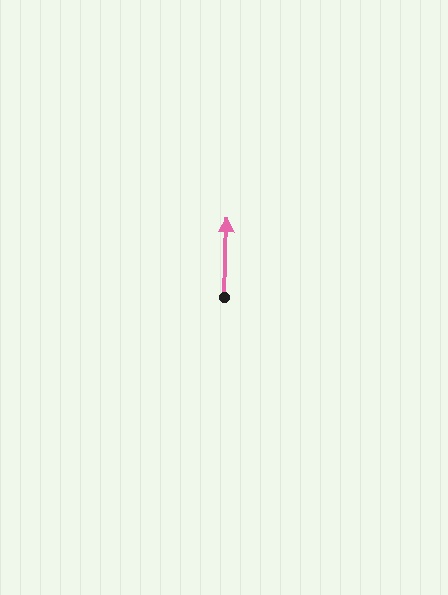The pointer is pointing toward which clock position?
Roughly 12 o'clock.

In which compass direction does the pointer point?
North.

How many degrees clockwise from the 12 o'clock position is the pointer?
Approximately 2 degrees.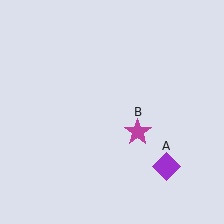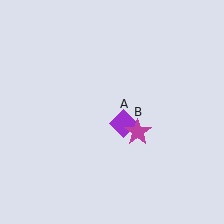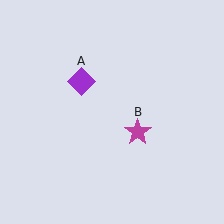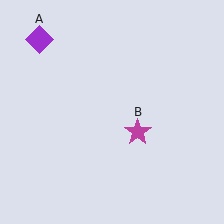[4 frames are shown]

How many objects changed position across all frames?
1 object changed position: purple diamond (object A).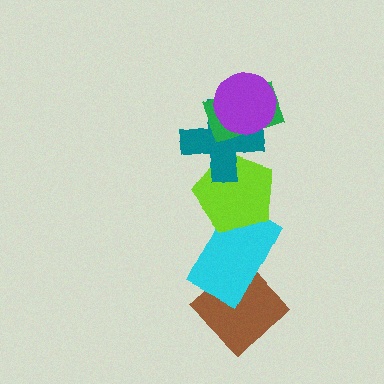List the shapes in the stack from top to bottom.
From top to bottom: the purple circle, the green rectangle, the teal cross, the lime pentagon, the cyan rectangle, the brown diamond.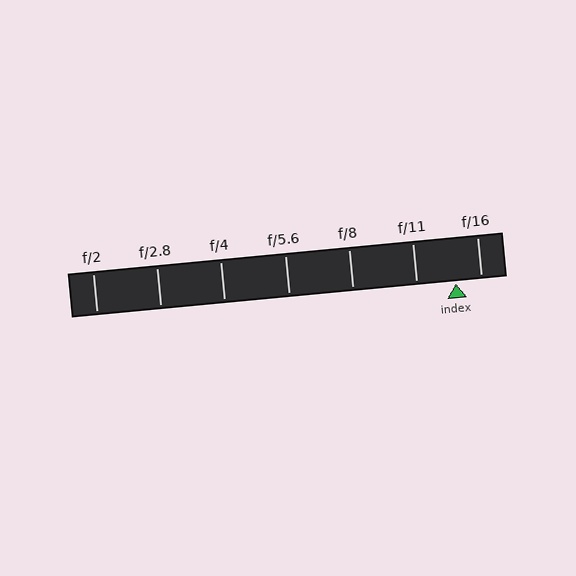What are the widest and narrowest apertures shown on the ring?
The widest aperture shown is f/2 and the narrowest is f/16.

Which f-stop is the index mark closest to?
The index mark is closest to f/16.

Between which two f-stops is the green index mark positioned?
The index mark is between f/11 and f/16.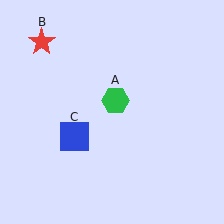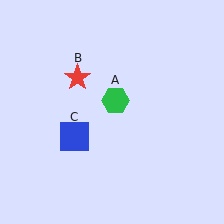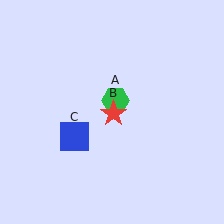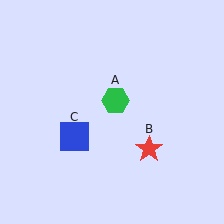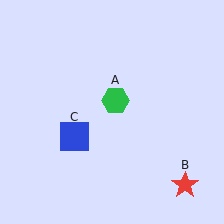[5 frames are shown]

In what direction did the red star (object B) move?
The red star (object B) moved down and to the right.